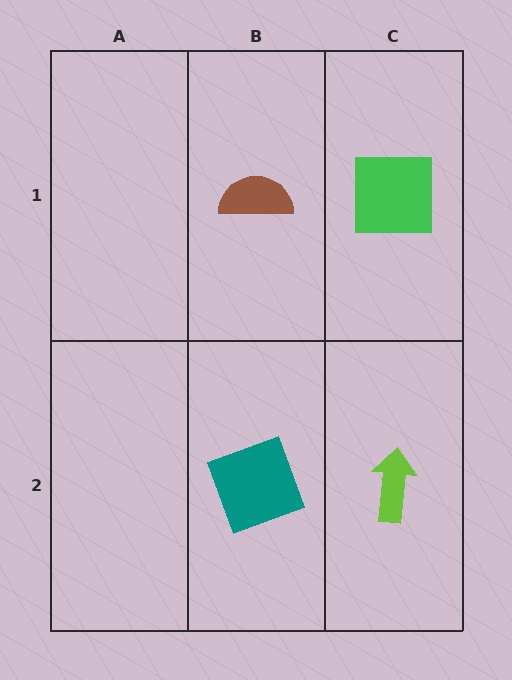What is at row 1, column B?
A brown semicircle.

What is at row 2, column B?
A teal square.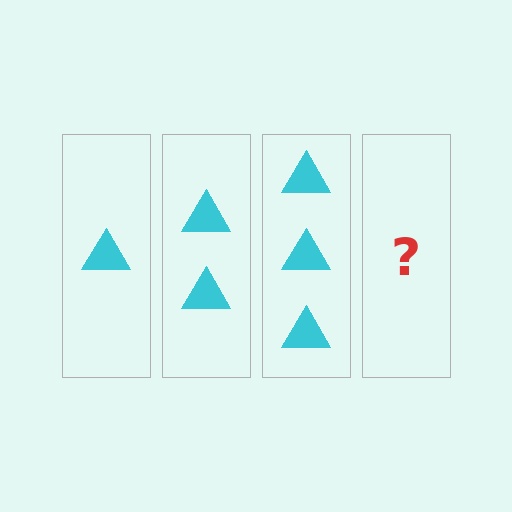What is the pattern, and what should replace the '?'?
The pattern is that each step adds one more triangle. The '?' should be 4 triangles.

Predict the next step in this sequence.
The next step is 4 triangles.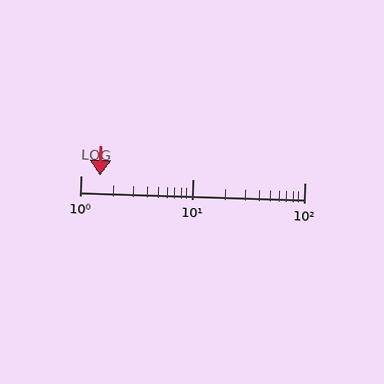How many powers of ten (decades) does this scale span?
The scale spans 2 decades, from 1 to 100.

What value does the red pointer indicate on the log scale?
The pointer indicates approximately 1.5.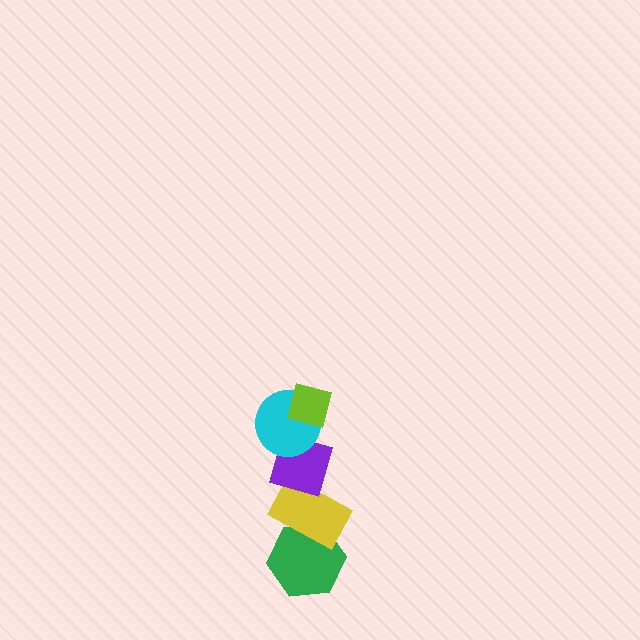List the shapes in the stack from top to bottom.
From top to bottom: the lime square, the cyan circle, the purple diamond, the yellow rectangle, the green hexagon.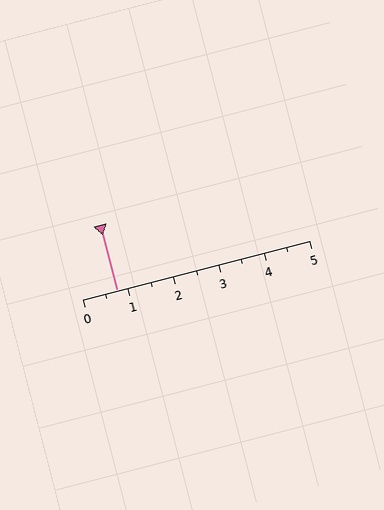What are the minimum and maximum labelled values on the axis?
The axis runs from 0 to 5.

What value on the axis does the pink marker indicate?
The marker indicates approximately 0.8.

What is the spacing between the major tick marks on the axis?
The major ticks are spaced 1 apart.